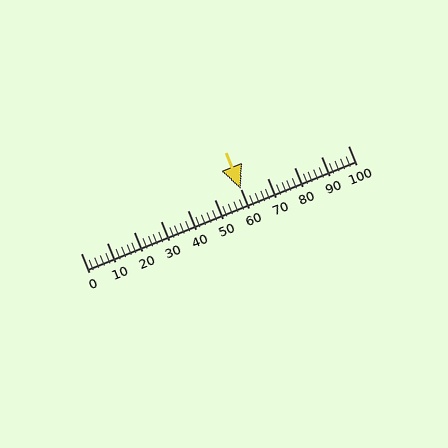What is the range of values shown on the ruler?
The ruler shows values from 0 to 100.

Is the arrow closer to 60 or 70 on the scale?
The arrow is closer to 60.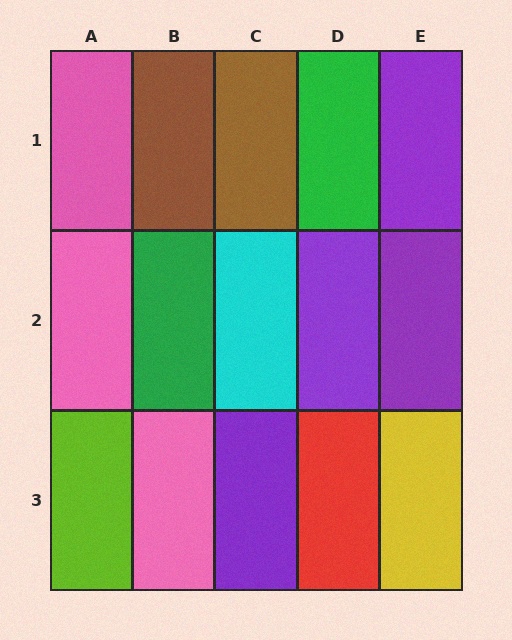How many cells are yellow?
1 cell is yellow.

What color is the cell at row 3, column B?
Pink.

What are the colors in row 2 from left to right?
Pink, green, cyan, purple, purple.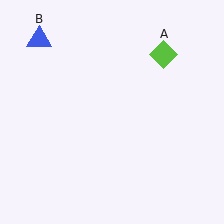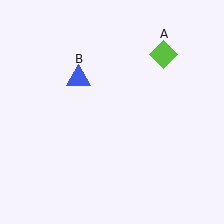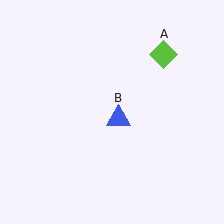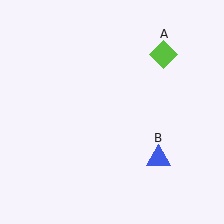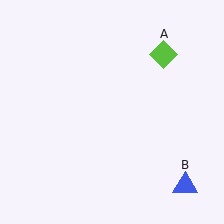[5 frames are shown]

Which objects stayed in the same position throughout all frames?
Lime diamond (object A) remained stationary.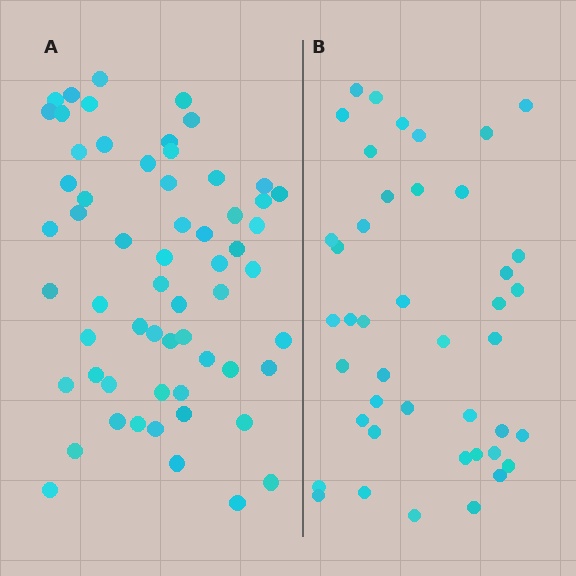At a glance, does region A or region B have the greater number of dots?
Region A (the left region) has more dots.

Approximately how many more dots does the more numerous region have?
Region A has approximately 15 more dots than region B.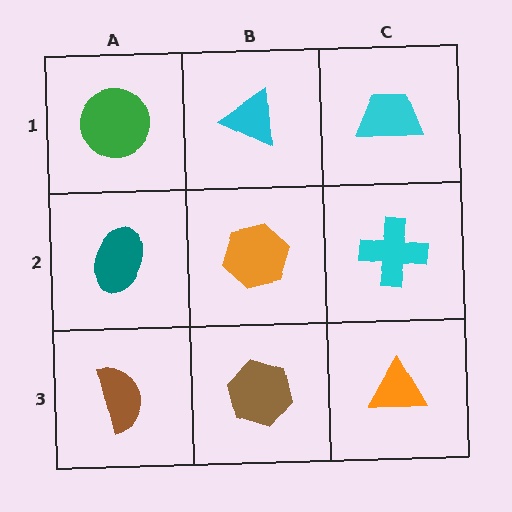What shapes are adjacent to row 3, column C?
A cyan cross (row 2, column C), a brown hexagon (row 3, column B).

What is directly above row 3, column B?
An orange hexagon.